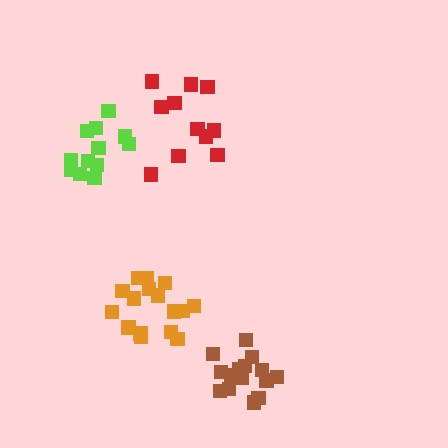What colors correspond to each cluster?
The clusters are colored: brown, red, orange, lime.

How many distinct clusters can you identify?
There are 4 distinct clusters.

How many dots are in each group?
Group 1: 16 dots, Group 2: 11 dots, Group 3: 16 dots, Group 4: 12 dots (55 total).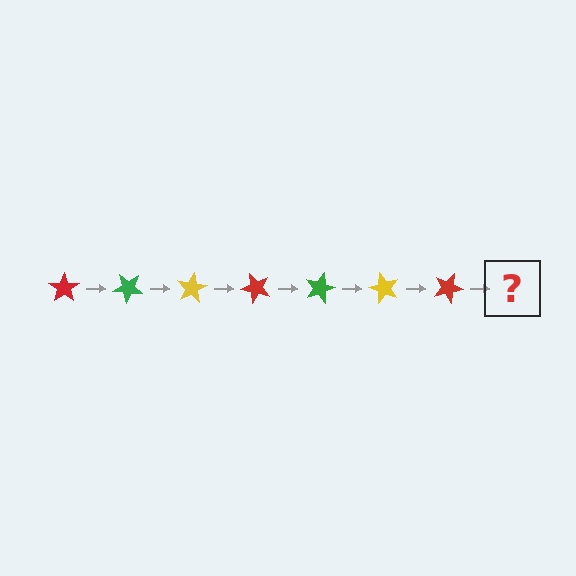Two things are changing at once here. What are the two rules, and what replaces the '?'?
The two rules are that it rotates 40 degrees each step and the color cycles through red, green, and yellow. The '?' should be a green star, rotated 280 degrees from the start.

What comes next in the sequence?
The next element should be a green star, rotated 280 degrees from the start.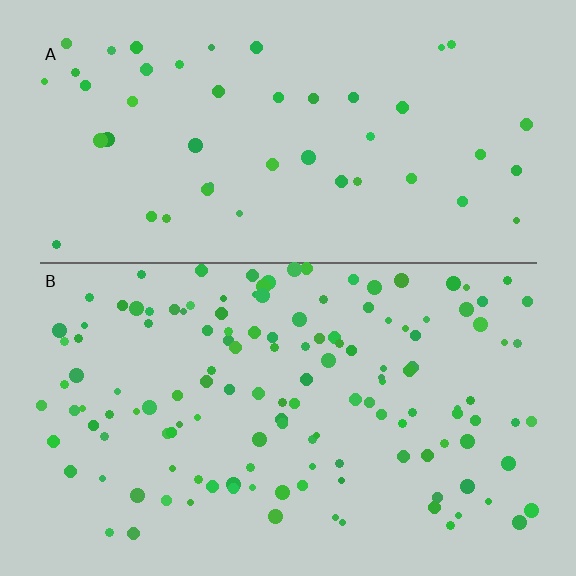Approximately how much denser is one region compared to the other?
Approximately 2.9× — region B over region A.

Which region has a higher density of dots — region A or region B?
B (the bottom).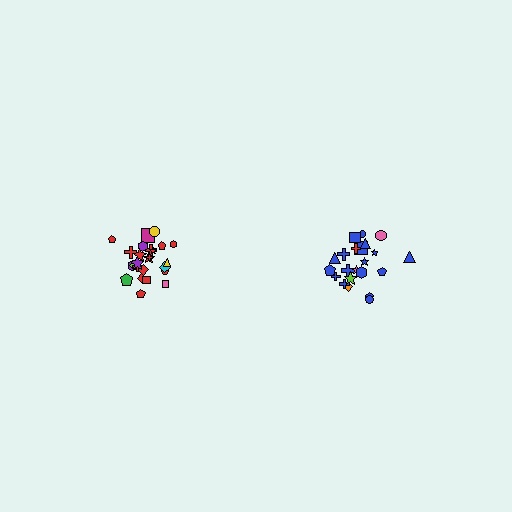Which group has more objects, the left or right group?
The left group.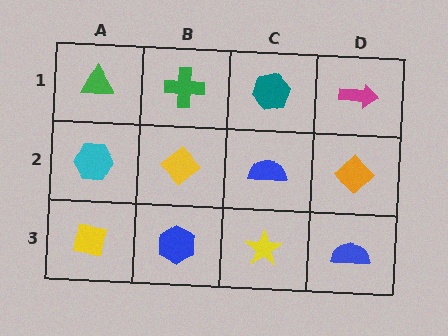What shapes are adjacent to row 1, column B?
A yellow diamond (row 2, column B), a green triangle (row 1, column A), a teal hexagon (row 1, column C).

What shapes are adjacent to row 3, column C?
A blue semicircle (row 2, column C), a blue hexagon (row 3, column B), a blue semicircle (row 3, column D).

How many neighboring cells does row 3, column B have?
3.